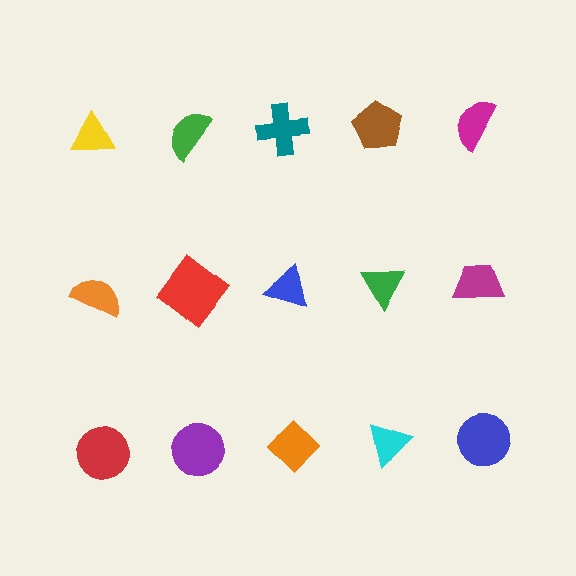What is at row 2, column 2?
A red diamond.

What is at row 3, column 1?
A red circle.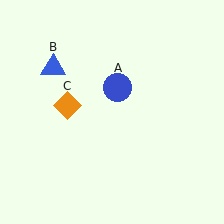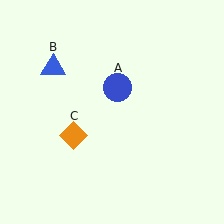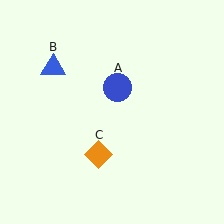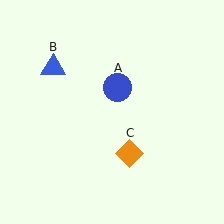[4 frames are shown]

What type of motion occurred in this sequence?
The orange diamond (object C) rotated counterclockwise around the center of the scene.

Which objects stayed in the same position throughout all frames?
Blue circle (object A) and blue triangle (object B) remained stationary.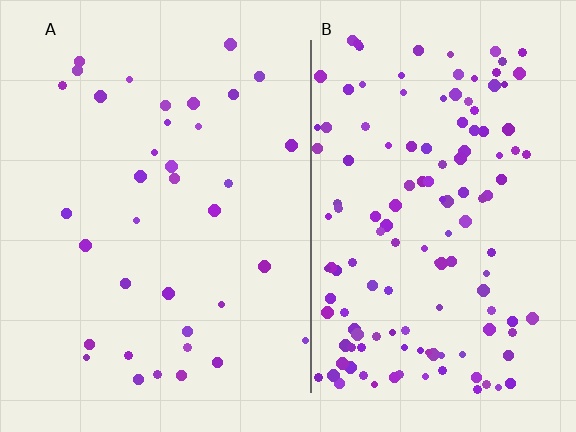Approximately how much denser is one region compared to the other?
Approximately 3.8× — region B over region A.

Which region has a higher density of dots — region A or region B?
B (the right).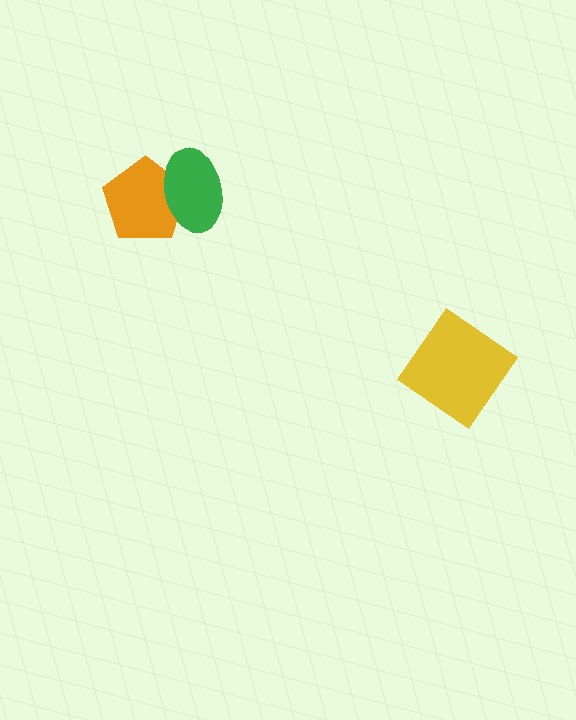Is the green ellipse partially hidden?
No, no other shape covers it.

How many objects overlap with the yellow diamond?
0 objects overlap with the yellow diamond.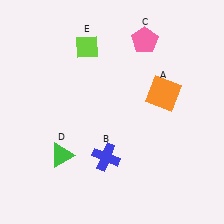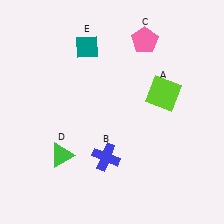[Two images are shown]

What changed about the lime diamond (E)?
In Image 1, E is lime. In Image 2, it changed to teal.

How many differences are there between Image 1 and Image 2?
There are 2 differences between the two images.